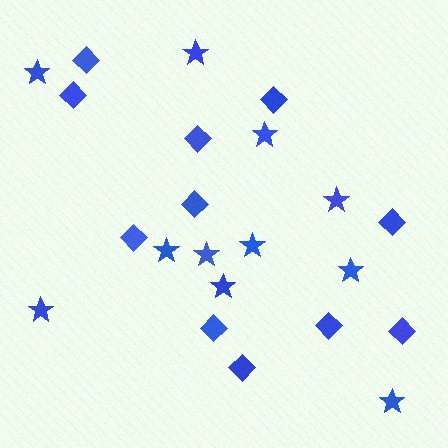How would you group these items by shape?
There are 2 groups: one group of diamonds (11) and one group of stars (11).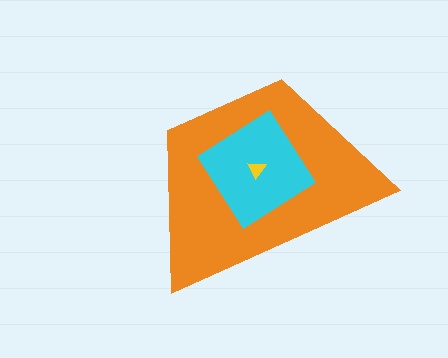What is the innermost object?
The yellow triangle.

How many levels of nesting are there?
3.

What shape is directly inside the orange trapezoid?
The cyan diamond.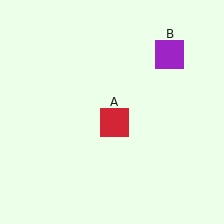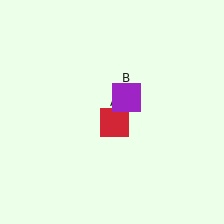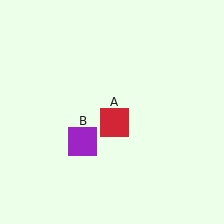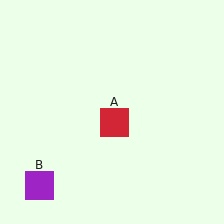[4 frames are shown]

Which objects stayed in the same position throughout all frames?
Red square (object A) remained stationary.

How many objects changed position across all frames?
1 object changed position: purple square (object B).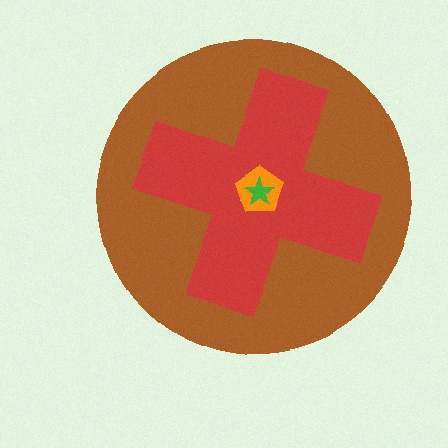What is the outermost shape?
The brown circle.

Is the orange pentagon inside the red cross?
Yes.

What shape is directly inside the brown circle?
The red cross.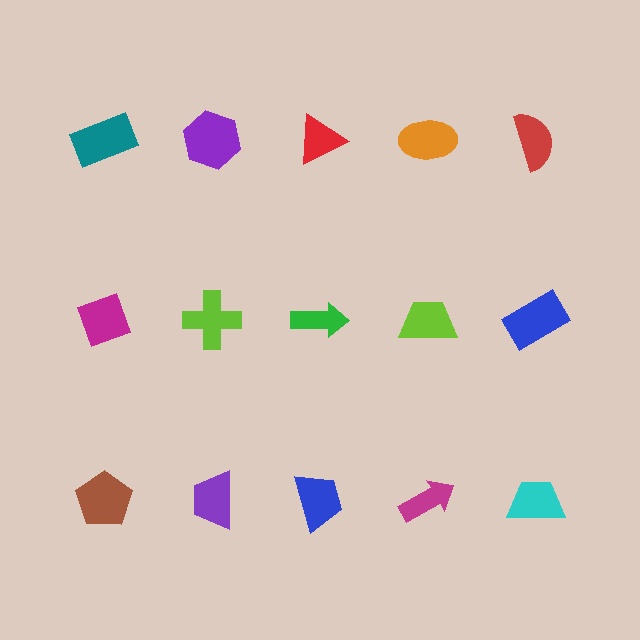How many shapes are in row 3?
5 shapes.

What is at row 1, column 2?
A purple hexagon.